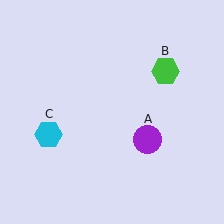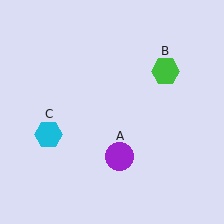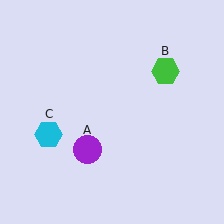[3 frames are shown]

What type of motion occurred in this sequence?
The purple circle (object A) rotated clockwise around the center of the scene.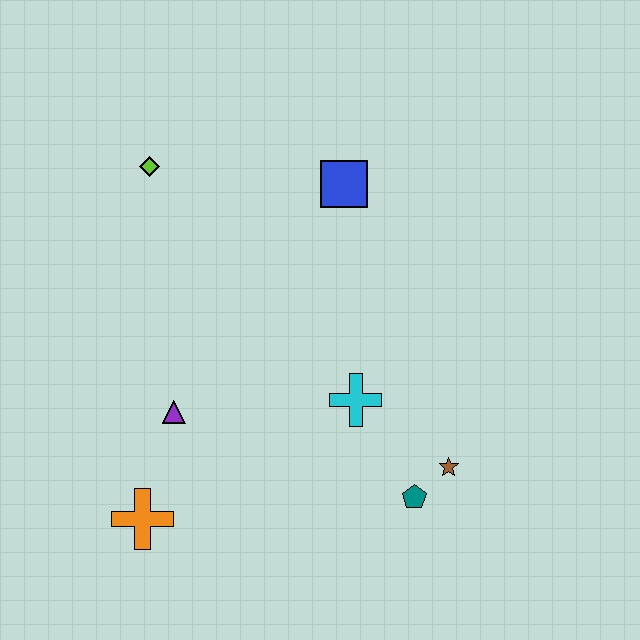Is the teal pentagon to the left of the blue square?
No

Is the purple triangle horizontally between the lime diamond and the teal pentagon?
Yes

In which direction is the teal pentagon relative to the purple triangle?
The teal pentagon is to the right of the purple triangle.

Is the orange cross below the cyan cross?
Yes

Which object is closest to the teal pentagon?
The brown star is closest to the teal pentagon.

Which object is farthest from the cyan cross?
The lime diamond is farthest from the cyan cross.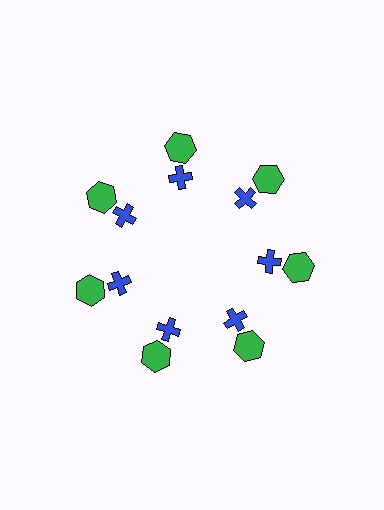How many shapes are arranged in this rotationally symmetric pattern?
There are 14 shapes, arranged in 7 groups of 2.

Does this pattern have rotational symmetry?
Yes, this pattern has 7-fold rotational symmetry. It looks the same after rotating 51 degrees around the center.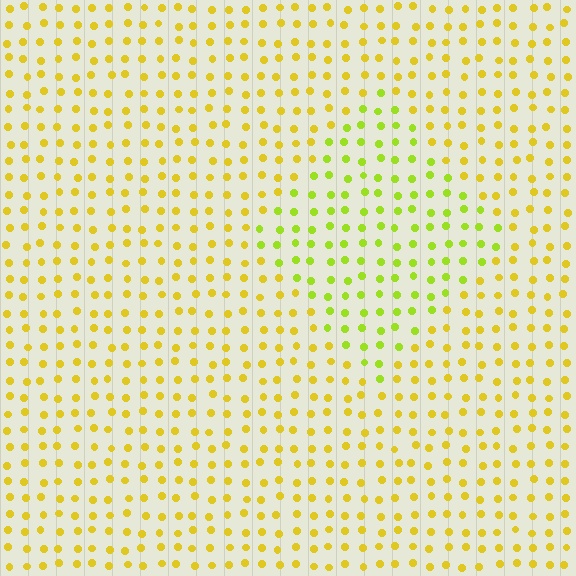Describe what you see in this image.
The image is filled with small yellow elements in a uniform arrangement. A diamond-shaped region is visible where the elements are tinted to a slightly different hue, forming a subtle color boundary.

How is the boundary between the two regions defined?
The boundary is defined purely by a slight shift in hue (about 30 degrees). Spacing, size, and orientation are identical on both sides.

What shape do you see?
I see a diamond.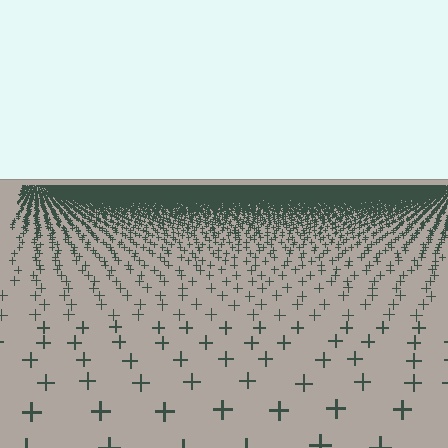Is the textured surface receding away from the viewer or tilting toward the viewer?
The surface is receding away from the viewer. Texture elements get smaller and denser toward the top.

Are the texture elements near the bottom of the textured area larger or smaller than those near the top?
Larger. Near the bottom, elements are closer to the viewer and appear at a bigger on-screen size.